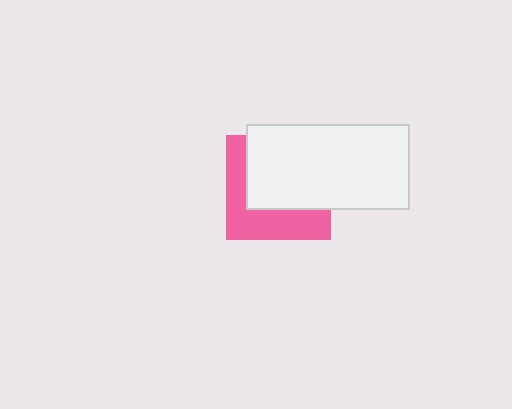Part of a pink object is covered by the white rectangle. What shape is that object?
It is a square.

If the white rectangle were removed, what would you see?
You would see the complete pink square.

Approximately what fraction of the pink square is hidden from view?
Roughly 58% of the pink square is hidden behind the white rectangle.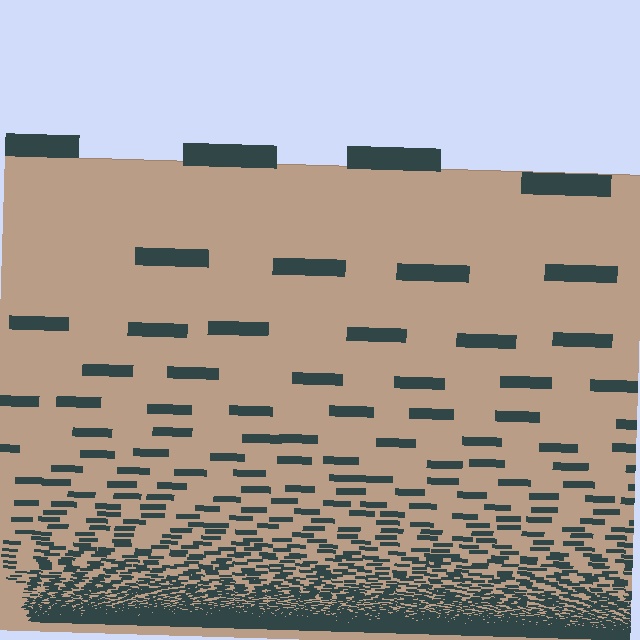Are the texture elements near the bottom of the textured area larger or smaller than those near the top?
Smaller. The gradient is inverted — elements near the bottom are smaller and denser.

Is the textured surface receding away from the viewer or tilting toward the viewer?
The surface appears to tilt toward the viewer. Texture elements get larger and sparser toward the top.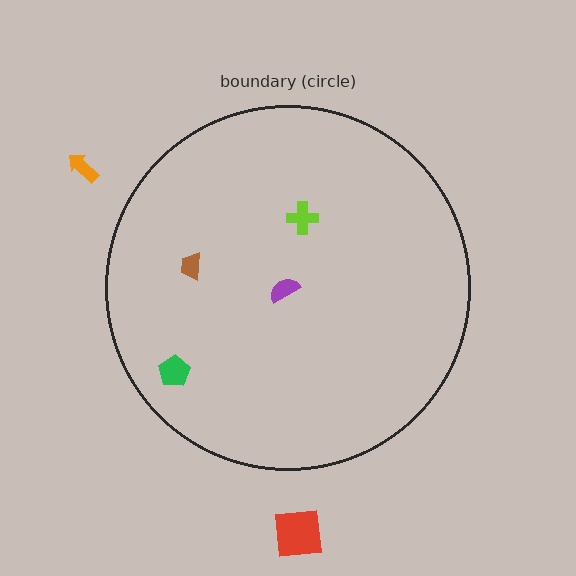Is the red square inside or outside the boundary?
Outside.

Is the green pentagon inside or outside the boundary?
Inside.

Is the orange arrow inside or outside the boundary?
Outside.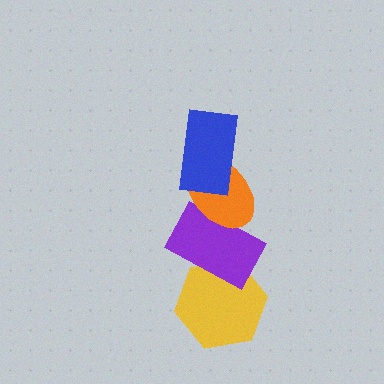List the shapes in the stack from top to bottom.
From top to bottom: the blue rectangle, the orange ellipse, the purple rectangle, the yellow hexagon.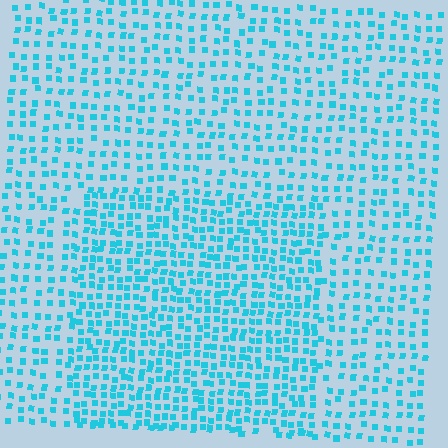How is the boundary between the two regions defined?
The boundary is defined by a change in element density (approximately 1.7x ratio). All elements are the same color, size, and shape.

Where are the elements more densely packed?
The elements are more densely packed inside the rectangle boundary.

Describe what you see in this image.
The image contains small cyan elements arranged at two different densities. A rectangle-shaped region is visible where the elements are more densely packed than the surrounding area.